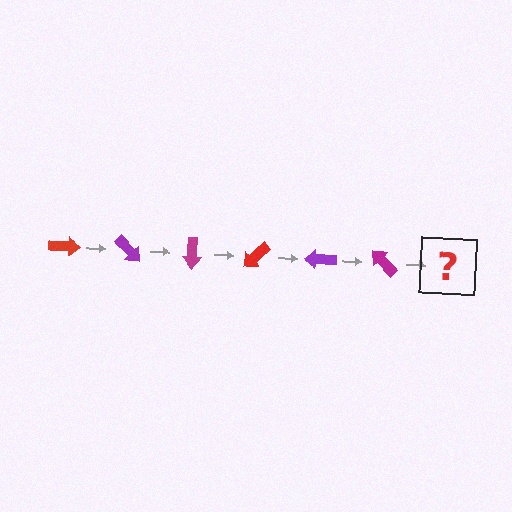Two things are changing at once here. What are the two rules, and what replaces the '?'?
The two rules are that it rotates 45 degrees each step and the color cycles through red, purple, and magenta. The '?' should be a red arrow, rotated 270 degrees from the start.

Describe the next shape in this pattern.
It should be a red arrow, rotated 270 degrees from the start.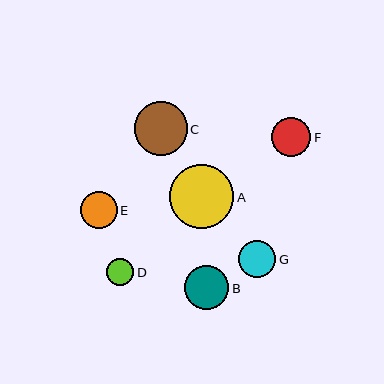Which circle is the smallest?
Circle D is the smallest with a size of approximately 27 pixels.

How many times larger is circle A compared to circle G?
Circle A is approximately 1.7 times the size of circle G.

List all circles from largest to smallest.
From largest to smallest: A, C, B, F, E, G, D.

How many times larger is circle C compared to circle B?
Circle C is approximately 1.2 times the size of circle B.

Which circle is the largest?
Circle A is the largest with a size of approximately 64 pixels.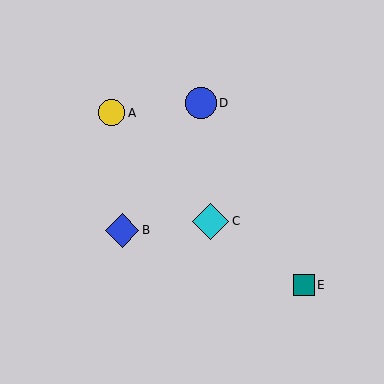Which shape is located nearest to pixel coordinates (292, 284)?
The teal square (labeled E) at (304, 285) is nearest to that location.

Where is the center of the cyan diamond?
The center of the cyan diamond is at (211, 221).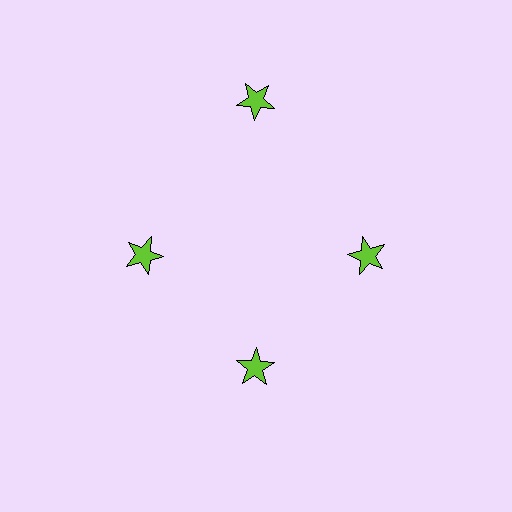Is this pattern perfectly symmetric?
No. The 4 lime stars are arranged in a ring, but one element near the 12 o'clock position is pushed outward from the center, breaking the 4-fold rotational symmetry.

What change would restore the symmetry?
The symmetry would be restored by moving it inward, back onto the ring so that all 4 stars sit at equal angles and equal distance from the center.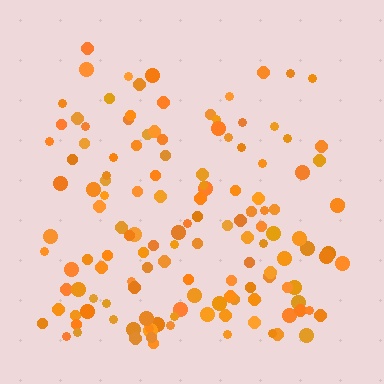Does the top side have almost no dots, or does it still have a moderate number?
Still a moderate number, just noticeably fewer than the bottom.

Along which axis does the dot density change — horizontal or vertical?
Vertical.